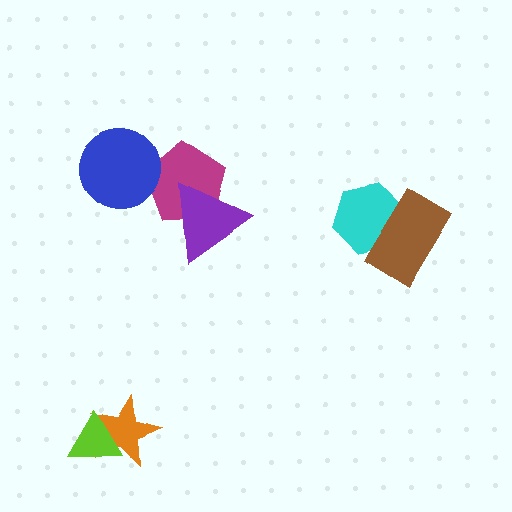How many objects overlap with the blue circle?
1 object overlaps with the blue circle.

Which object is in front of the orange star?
The lime triangle is in front of the orange star.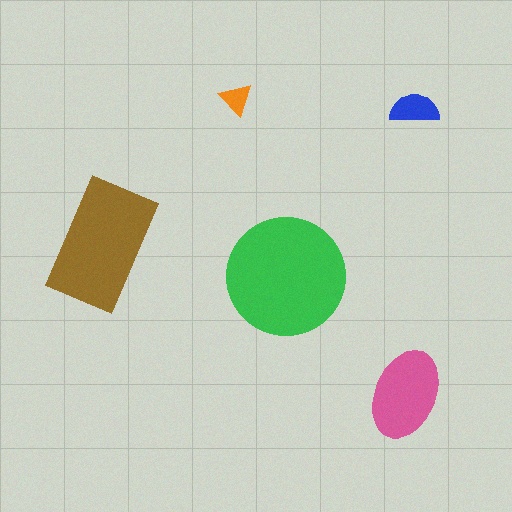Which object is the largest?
The green circle.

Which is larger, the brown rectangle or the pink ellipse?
The brown rectangle.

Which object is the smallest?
The orange triangle.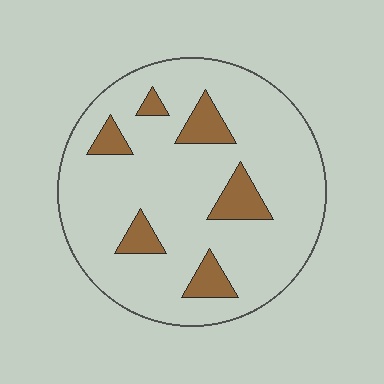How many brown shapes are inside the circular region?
6.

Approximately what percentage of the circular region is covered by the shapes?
Approximately 15%.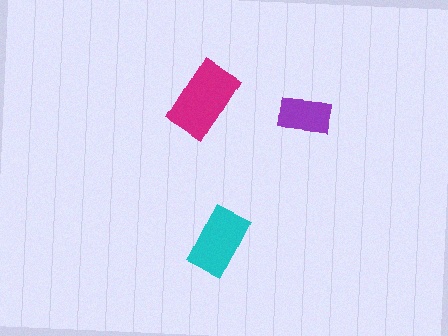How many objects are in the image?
There are 3 objects in the image.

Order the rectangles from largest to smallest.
the magenta one, the cyan one, the purple one.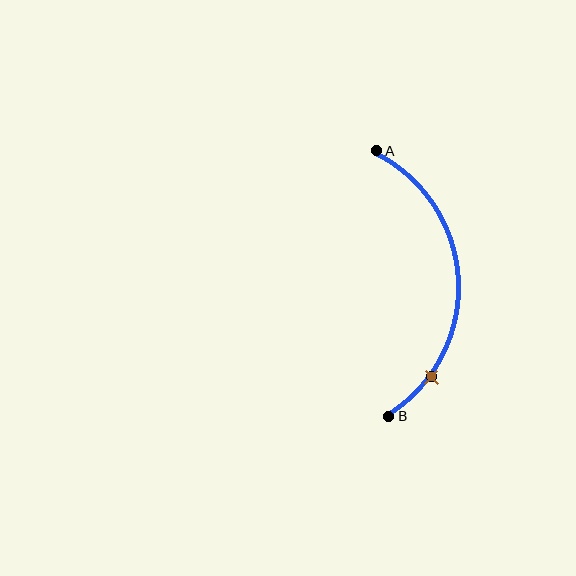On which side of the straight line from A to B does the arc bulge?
The arc bulges to the right of the straight line connecting A and B.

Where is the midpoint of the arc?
The arc midpoint is the point on the curve farthest from the straight line joining A and B. It sits to the right of that line.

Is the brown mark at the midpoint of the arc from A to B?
No. The brown mark lies on the arc but is closer to endpoint B. The arc midpoint would be at the point on the curve equidistant along the arc from both A and B.